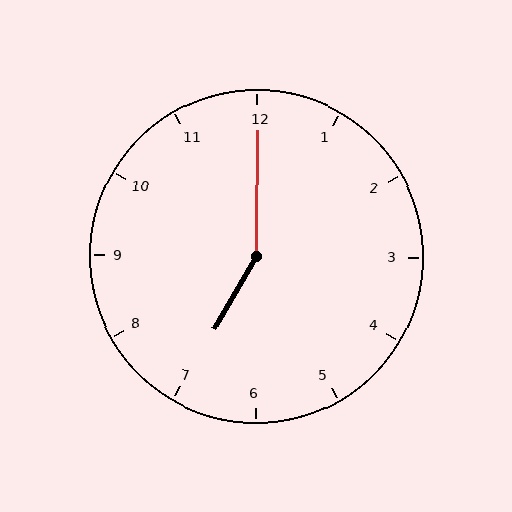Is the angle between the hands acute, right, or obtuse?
It is obtuse.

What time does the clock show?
7:00.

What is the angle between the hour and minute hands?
Approximately 150 degrees.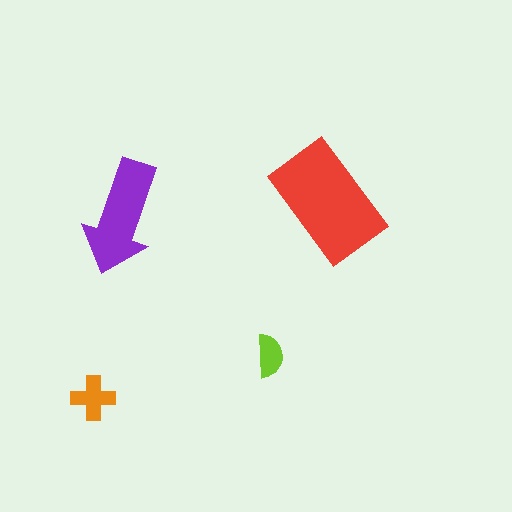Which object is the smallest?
The lime semicircle.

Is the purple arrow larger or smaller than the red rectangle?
Smaller.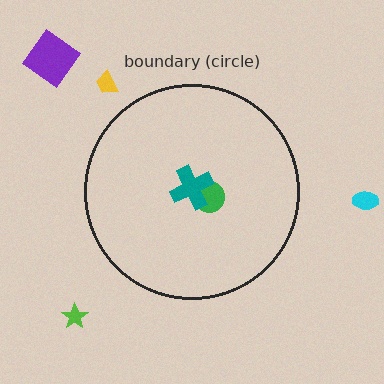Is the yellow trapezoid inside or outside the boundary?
Outside.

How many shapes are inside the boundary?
2 inside, 4 outside.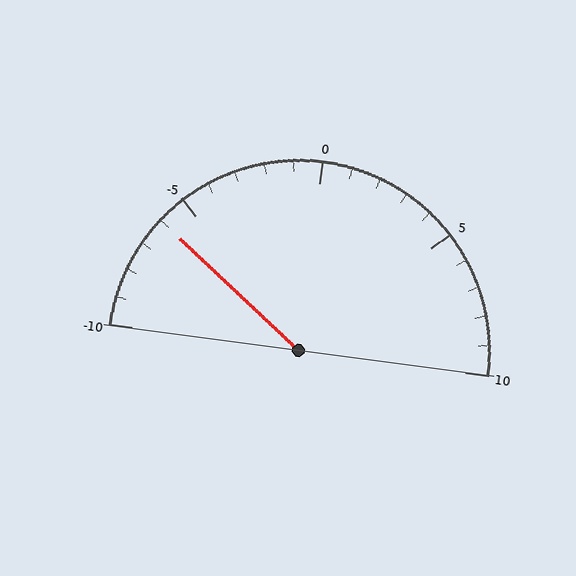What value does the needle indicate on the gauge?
The needle indicates approximately -6.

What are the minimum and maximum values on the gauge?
The gauge ranges from -10 to 10.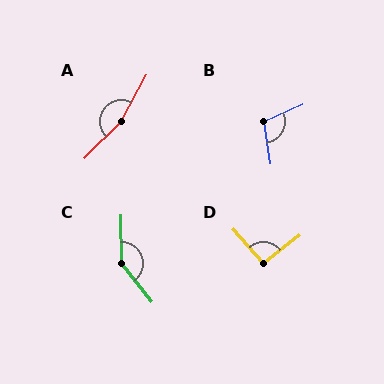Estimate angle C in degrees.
Approximately 142 degrees.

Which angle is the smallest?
D, at approximately 93 degrees.